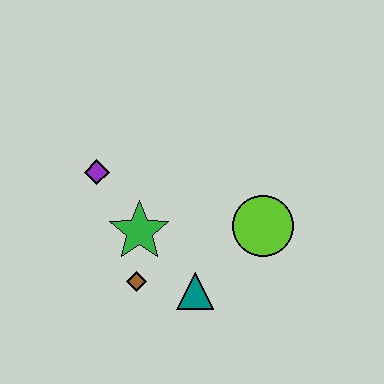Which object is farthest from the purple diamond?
The lime circle is farthest from the purple diamond.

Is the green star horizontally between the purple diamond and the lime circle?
Yes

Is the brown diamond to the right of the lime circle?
No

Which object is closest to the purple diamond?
The green star is closest to the purple diamond.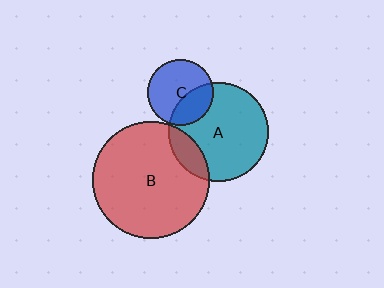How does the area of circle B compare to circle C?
Approximately 3.2 times.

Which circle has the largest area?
Circle B (red).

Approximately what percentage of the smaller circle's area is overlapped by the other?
Approximately 15%.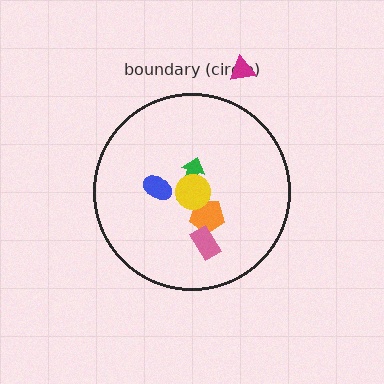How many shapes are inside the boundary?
6 inside, 1 outside.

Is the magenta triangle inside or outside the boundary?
Outside.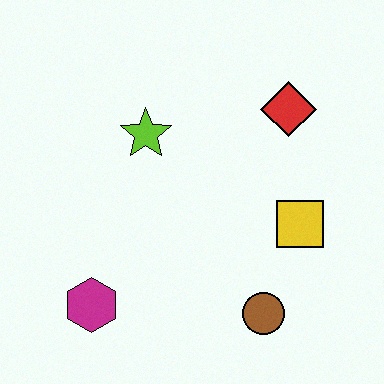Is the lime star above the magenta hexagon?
Yes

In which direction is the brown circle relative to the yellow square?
The brown circle is below the yellow square.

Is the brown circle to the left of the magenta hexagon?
No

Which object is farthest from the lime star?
The brown circle is farthest from the lime star.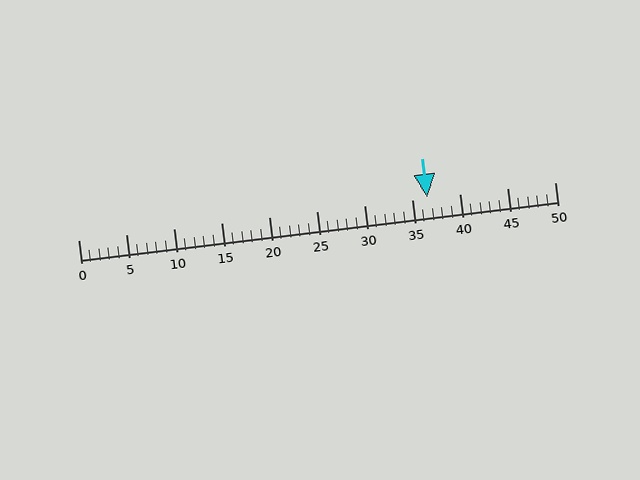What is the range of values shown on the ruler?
The ruler shows values from 0 to 50.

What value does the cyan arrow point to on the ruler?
The cyan arrow points to approximately 37.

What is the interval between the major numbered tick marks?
The major tick marks are spaced 5 units apart.